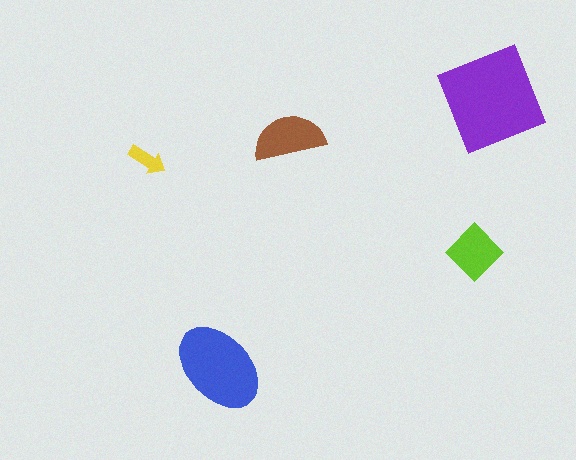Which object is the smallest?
The yellow arrow.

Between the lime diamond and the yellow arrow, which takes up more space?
The lime diamond.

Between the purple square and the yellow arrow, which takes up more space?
The purple square.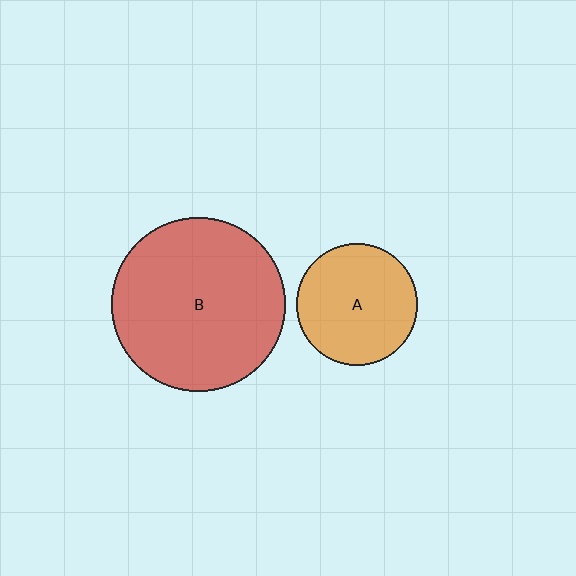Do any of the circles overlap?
No, none of the circles overlap.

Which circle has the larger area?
Circle B (red).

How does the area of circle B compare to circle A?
Approximately 2.0 times.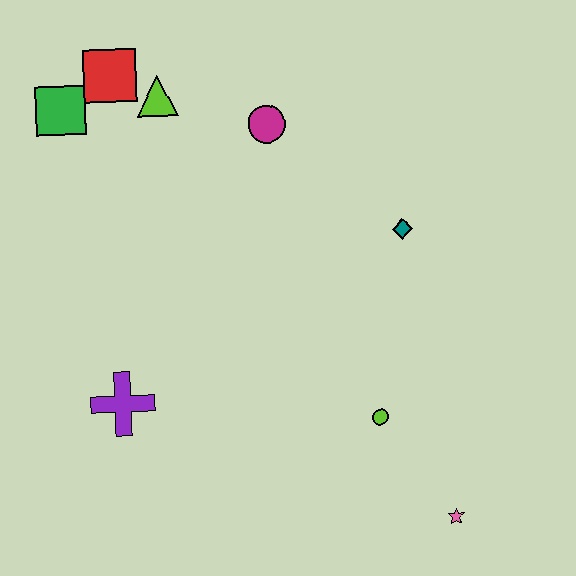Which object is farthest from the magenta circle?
The pink star is farthest from the magenta circle.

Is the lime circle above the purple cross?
No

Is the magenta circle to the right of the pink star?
No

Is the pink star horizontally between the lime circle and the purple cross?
No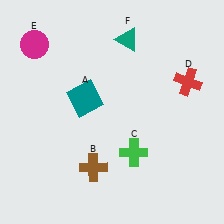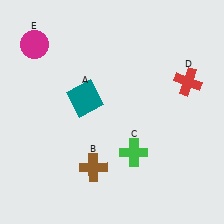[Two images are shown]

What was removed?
The teal triangle (F) was removed in Image 2.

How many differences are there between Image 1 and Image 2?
There is 1 difference between the two images.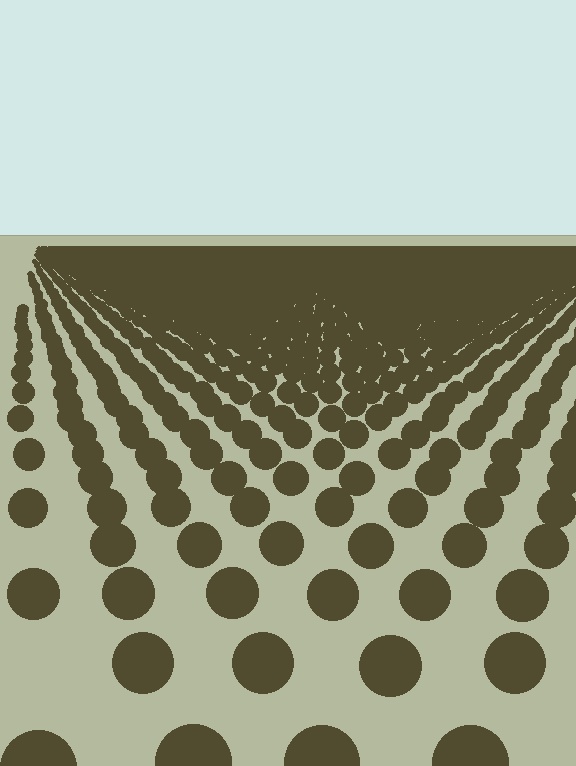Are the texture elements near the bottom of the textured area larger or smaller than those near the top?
Larger. Near the bottom, elements are closer to the viewer and appear at a bigger on-screen size.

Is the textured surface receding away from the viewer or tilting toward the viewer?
The surface is receding away from the viewer. Texture elements get smaller and denser toward the top.